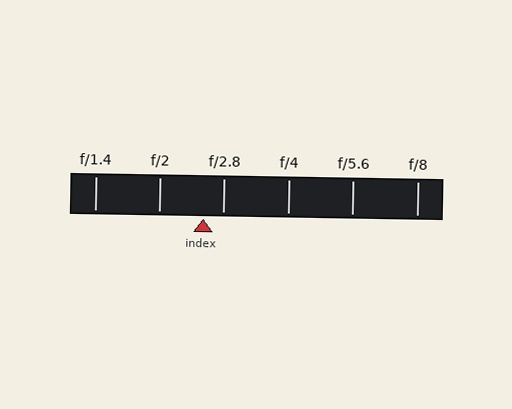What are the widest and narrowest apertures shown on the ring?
The widest aperture shown is f/1.4 and the narrowest is f/8.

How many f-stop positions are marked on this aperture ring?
There are 6 f-stop positions marked.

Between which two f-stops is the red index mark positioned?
The index mark is between f/2 and f/2.8.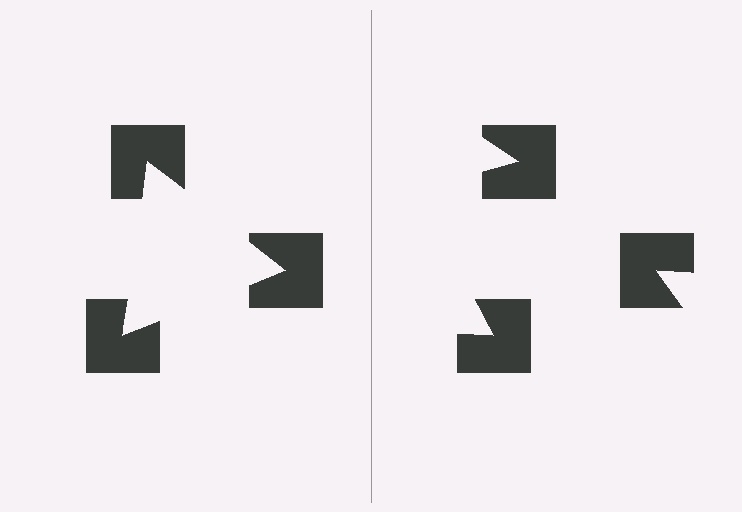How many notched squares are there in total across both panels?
6 — 3 on each side.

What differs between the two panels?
The notched squares are positioned identically on both sides; only the wedge orientations differ. On the left they align to a triangle; on the right they are misaligned.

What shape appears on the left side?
An illusory triangle.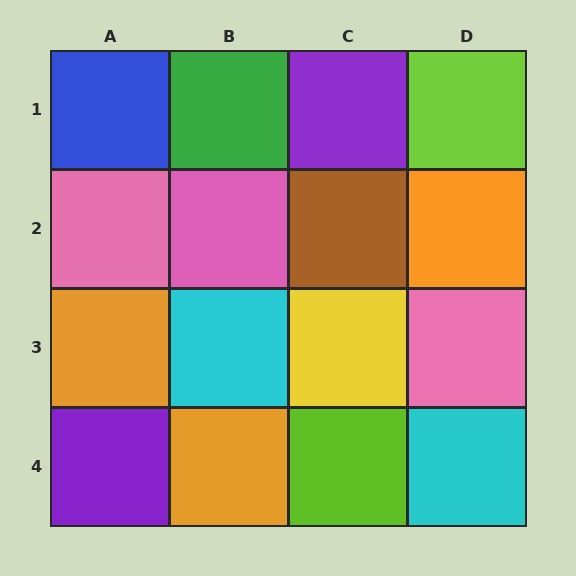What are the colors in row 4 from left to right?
Purple, orange, lime, cyan.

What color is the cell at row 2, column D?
Orange.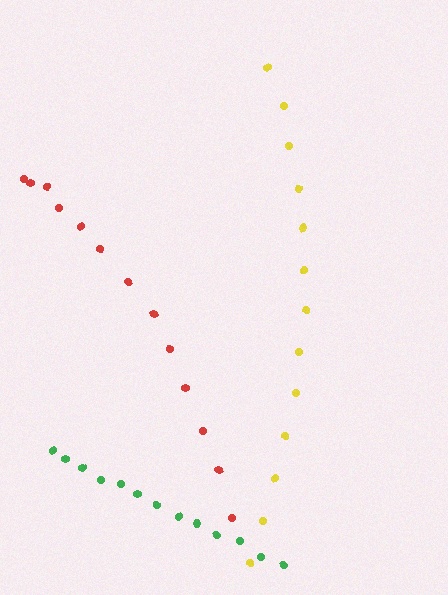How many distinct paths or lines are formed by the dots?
There are 3 distinct paths.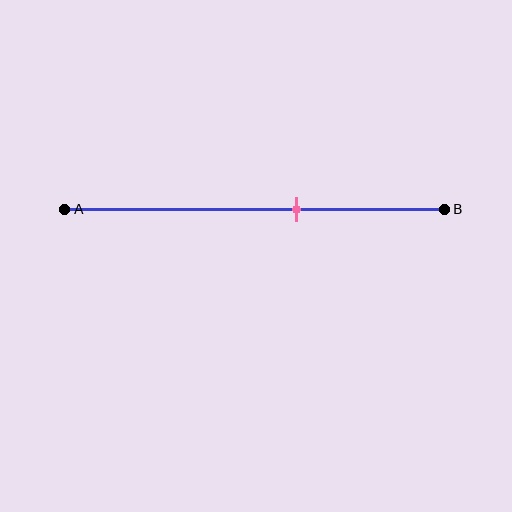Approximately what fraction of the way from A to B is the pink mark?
The pink mark is approximately 60% of the way from A to B.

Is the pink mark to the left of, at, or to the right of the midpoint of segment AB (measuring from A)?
The pink mark is to the right of the midpoint of segment AB.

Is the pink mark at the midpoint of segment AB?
No, the mark is at about 60% from A, not at the 50% midpoint.